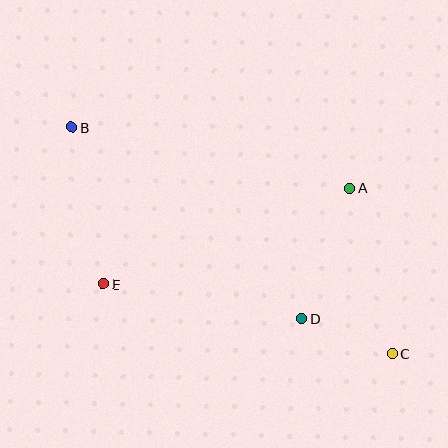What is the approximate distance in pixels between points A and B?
The distance between A and B is approximately 284 pixels.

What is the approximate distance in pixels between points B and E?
The distance between B and E is approximately 160 pixels.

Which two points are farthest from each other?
Points B and C are farthest from each other.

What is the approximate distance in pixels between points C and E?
The distance between C and E is approximately 297 pixels.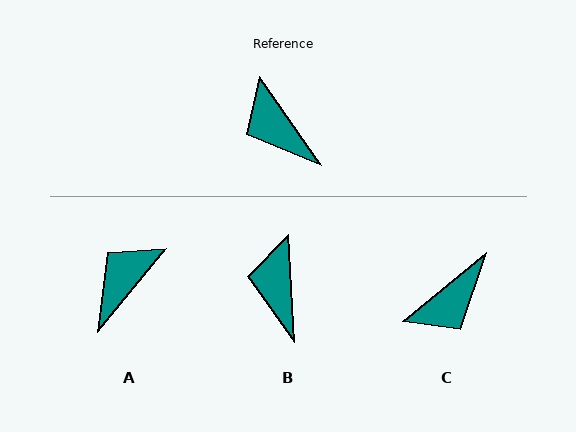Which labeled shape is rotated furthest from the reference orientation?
C, about 94 degrees away.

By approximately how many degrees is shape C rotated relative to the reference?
Approximately 94 degrees counter-clockwise.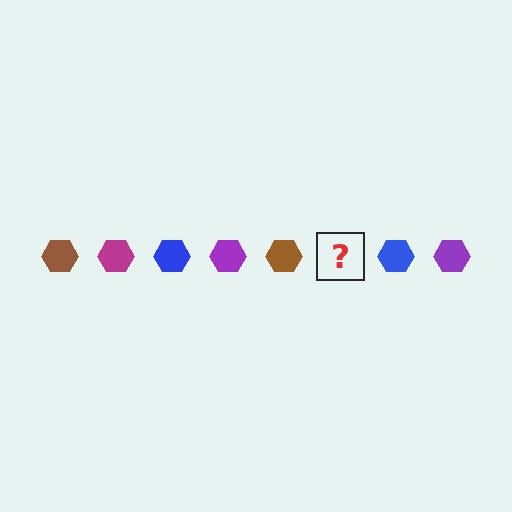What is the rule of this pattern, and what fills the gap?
The rule is that the pattern cycles through brown, magenta, blue, purple hexagons. The gap should be filled with a magenta hexagon.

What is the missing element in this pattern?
The missing element is a magenta hexagon.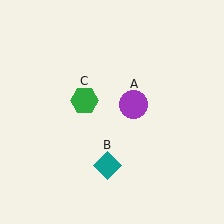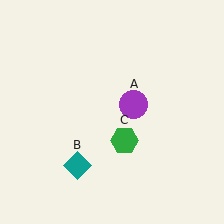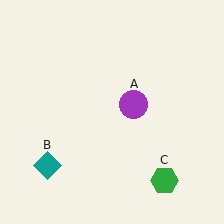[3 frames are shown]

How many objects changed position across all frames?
2 objects changed position: teal diamond (object B), green hexagon (object C).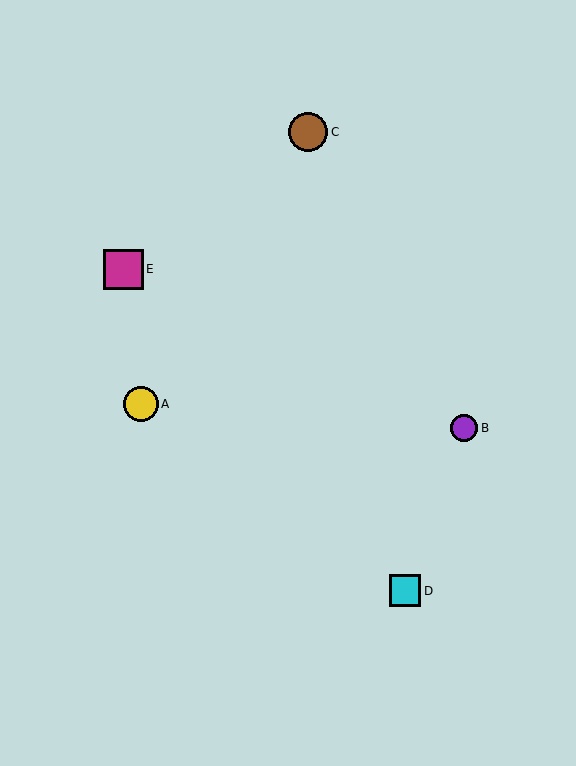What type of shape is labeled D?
Shape D is a cyan square.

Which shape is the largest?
The magenta square (labeled E) is the largest.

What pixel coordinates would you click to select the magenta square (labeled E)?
Click at (124, 269) to select the magenta square E.